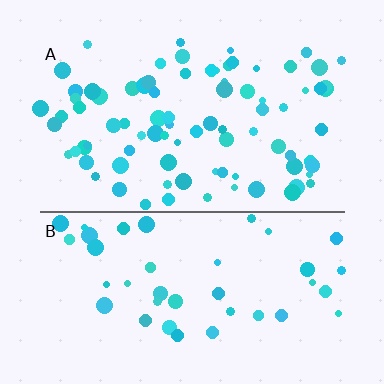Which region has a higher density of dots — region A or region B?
A (the top).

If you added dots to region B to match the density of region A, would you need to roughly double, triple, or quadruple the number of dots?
Approximately double.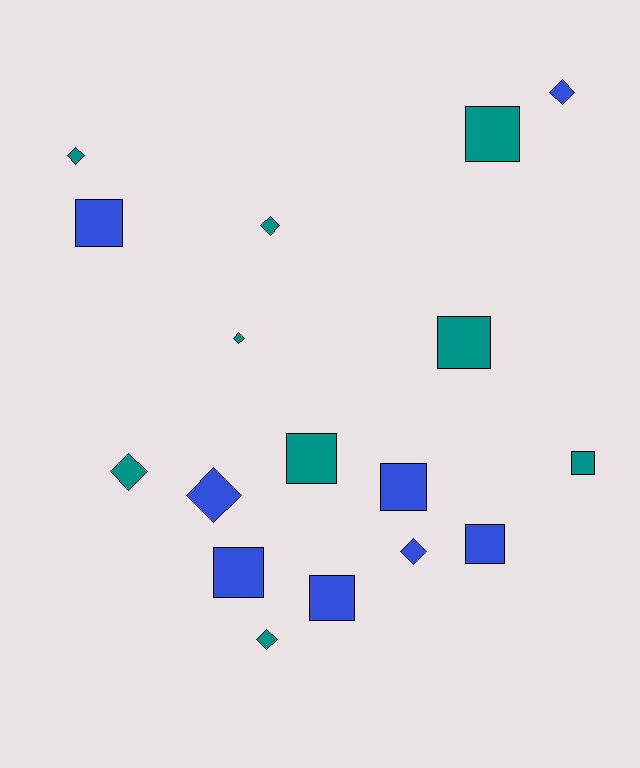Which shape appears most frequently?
Square, with 9 objects.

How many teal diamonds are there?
There are 5 teal diamonds.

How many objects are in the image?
There are 17 objects.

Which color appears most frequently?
Teal, with 9 objects.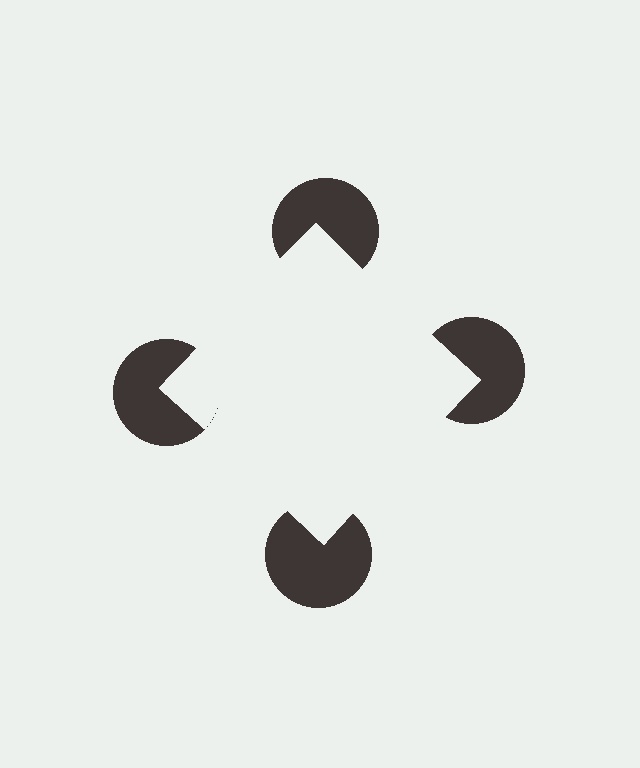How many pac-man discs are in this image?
There are 4 — one at each vertex of the illusory square.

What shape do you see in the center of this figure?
An illusory square — its edges are inferred from the aligned wedge cuts in the pac-man discs, not physically drawn.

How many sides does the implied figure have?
4 sides.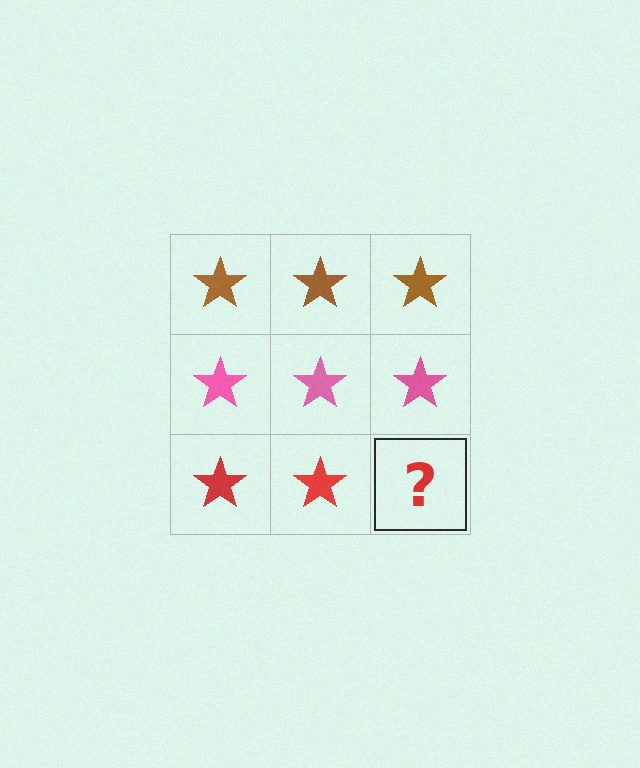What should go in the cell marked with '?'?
The missing cell should contain a red star.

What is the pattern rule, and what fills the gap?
The rule is that each row has a consistent color. The gap should be filled with a red star.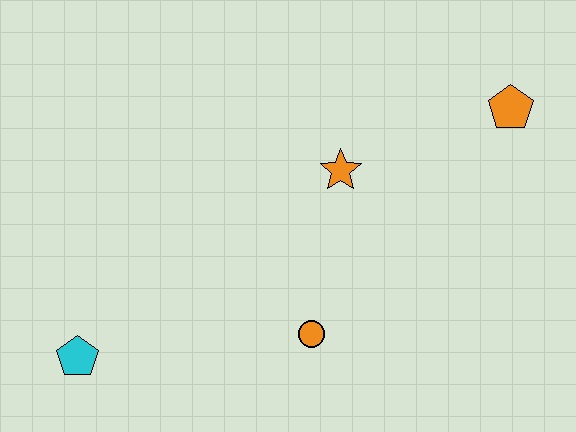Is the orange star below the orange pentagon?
Yes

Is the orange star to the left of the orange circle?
No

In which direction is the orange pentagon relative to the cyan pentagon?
The orange pentagon is to the right of the cyan pentagon.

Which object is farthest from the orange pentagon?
The cyan pentagon is farthest from the orange pentagon.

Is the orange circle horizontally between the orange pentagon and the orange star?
No